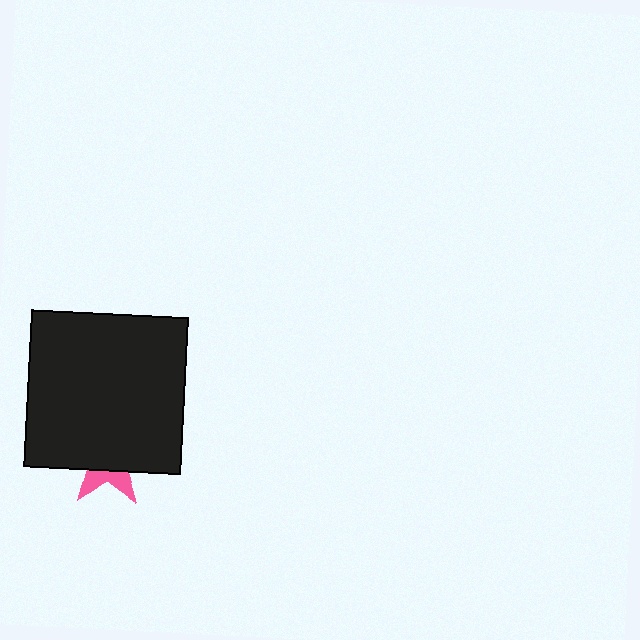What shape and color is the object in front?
The object in front is a black square.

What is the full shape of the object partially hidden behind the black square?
The partially hidden object is a pink star.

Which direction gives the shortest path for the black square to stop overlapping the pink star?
Moving up gives the shortest separation.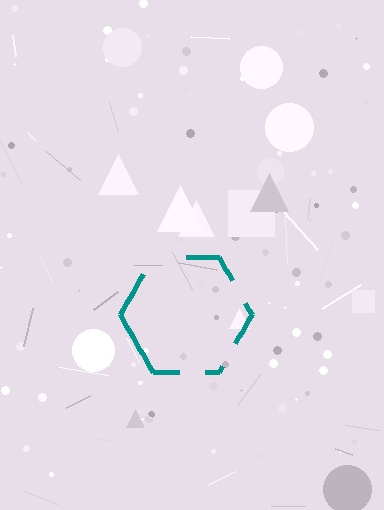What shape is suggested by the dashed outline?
The dashed outline suggests a hexagon.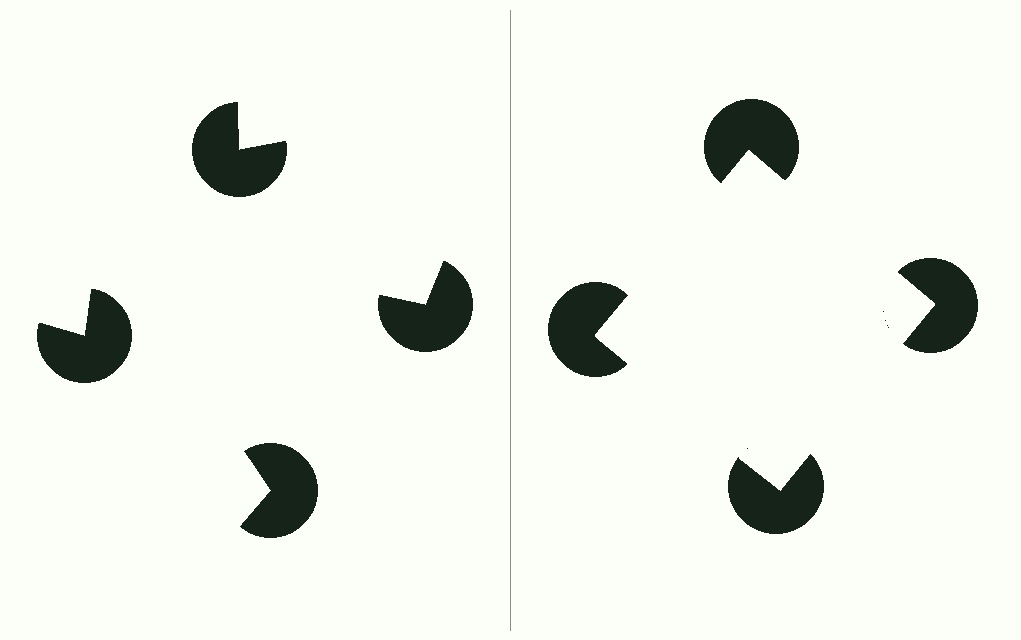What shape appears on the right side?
An illusory square.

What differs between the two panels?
The pac-man discs are positioned identically on both sides; only the wedge orientations differ. On the right they align to a square; on the left they are misaligned.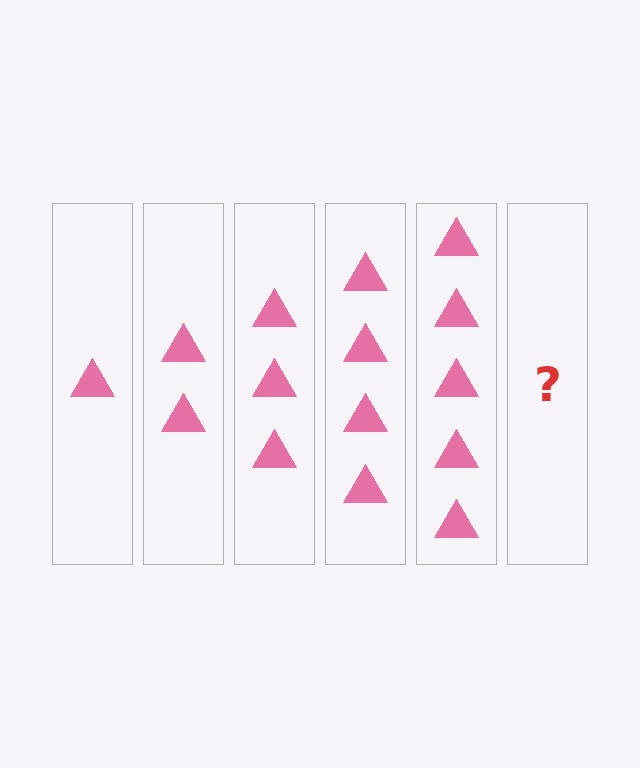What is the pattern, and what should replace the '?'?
The pattern is that each step adds one more triangle. The '?' should be 6 triangles.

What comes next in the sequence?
The next element should be 6 triangles.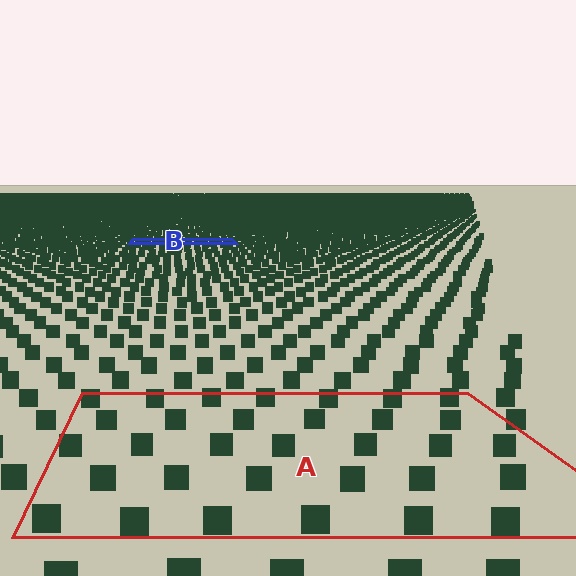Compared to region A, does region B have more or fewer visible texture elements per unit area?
Region B has more texture elements per unit area — they are packed more densely because it is farther away.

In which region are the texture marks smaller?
The texture marks are smaller in region B, because it is farther away.